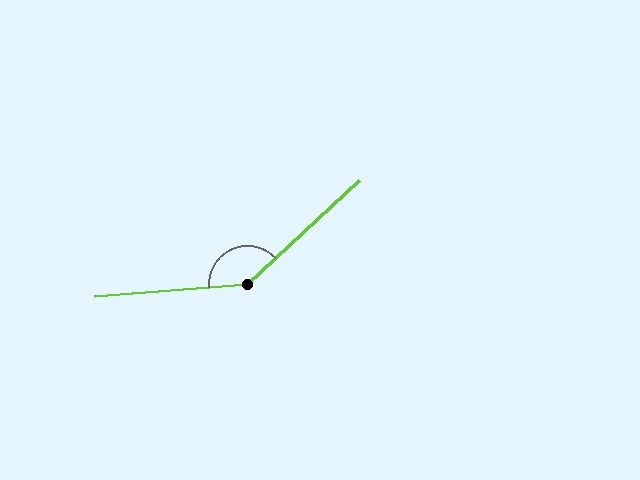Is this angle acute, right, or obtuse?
It is obtuse.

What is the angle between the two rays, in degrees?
Approximately 141 degrees.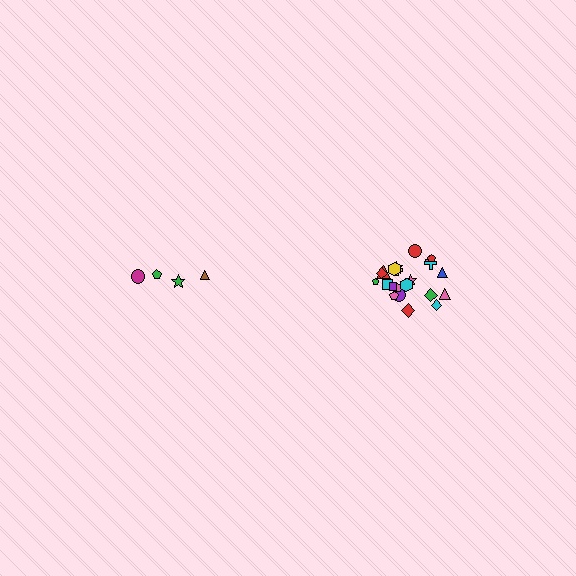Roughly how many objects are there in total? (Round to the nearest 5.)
Roughly 25 objects in total.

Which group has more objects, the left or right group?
The right group.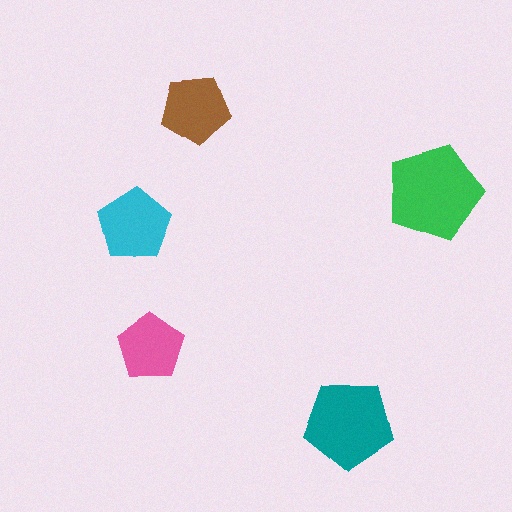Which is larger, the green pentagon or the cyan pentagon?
The green one.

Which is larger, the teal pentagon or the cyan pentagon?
The teal one.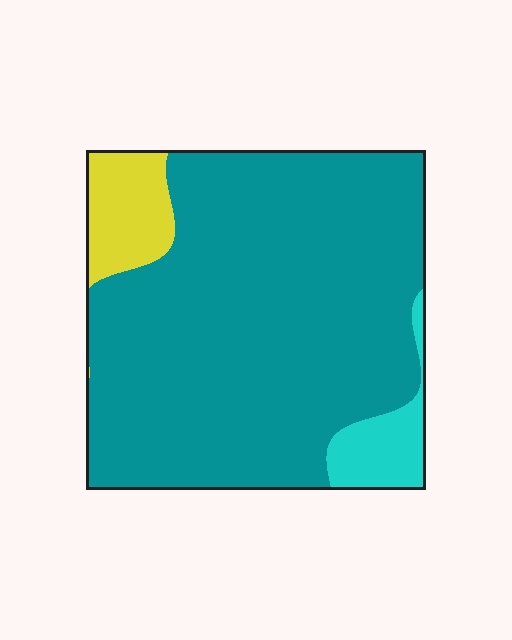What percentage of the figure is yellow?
Yellow covers roughly 10% of the figure.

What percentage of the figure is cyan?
Cyan takes up about one tenth (1/10) of the figure.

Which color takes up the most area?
Teal, at roughly 85%.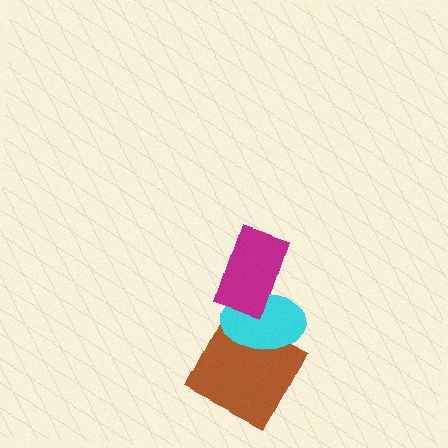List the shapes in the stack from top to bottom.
From top to bottom: the magenta rectangle, the cyan ellipse, the brown square.